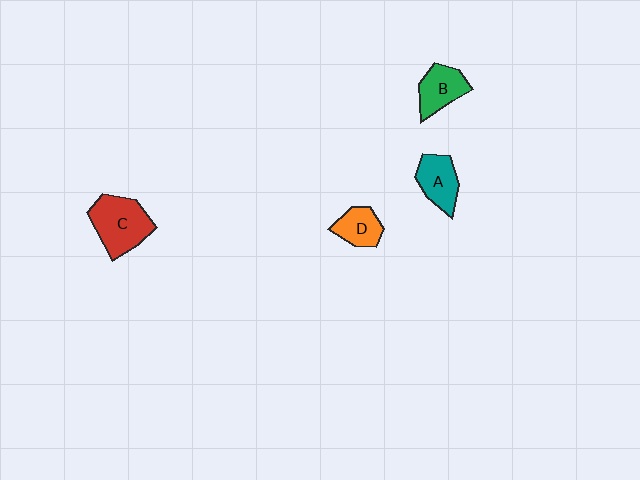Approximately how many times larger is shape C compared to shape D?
Approximately 1.8 times.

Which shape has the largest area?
Shape C (red).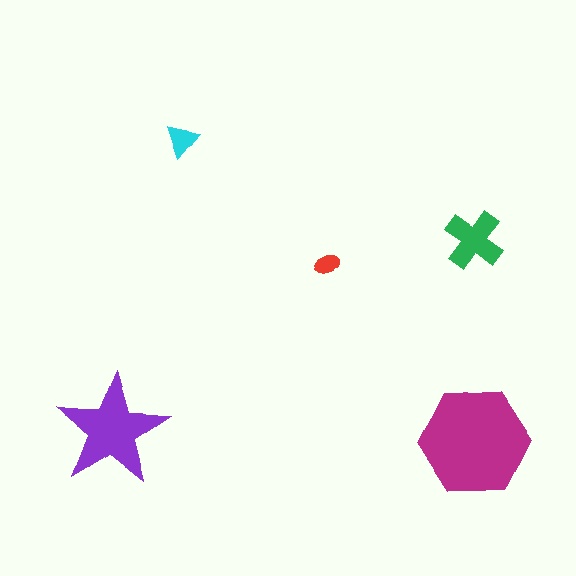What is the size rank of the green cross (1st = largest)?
3rd.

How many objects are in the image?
There are 5 objects in the image.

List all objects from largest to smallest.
The magenta hexagon, the purple star, the green cross, the cyan triangle, the red ellipse.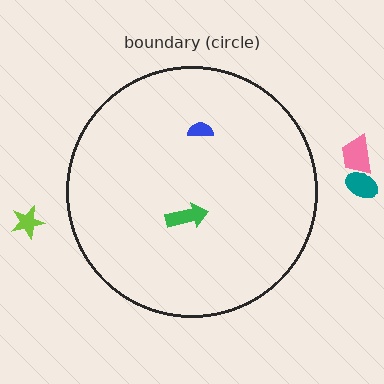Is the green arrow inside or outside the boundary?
Inside.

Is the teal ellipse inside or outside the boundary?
Outside.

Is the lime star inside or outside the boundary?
Outside.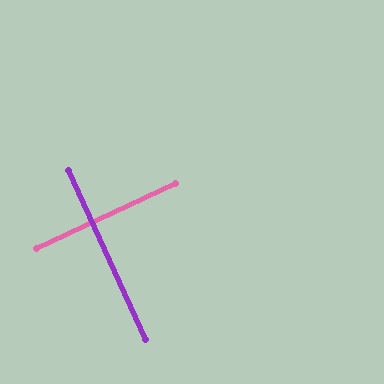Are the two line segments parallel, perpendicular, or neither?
Perpendicular — they meet at approximately 89°.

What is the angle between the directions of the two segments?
Approximately 89 degrees.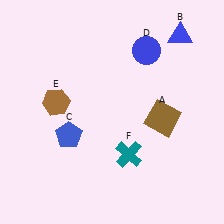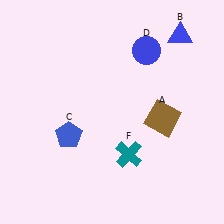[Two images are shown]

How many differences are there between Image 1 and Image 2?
There is 1 difference between the two images.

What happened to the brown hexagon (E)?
The brown hexagon (E) was removed in Image 2. It was in the top-left area of Image 1.